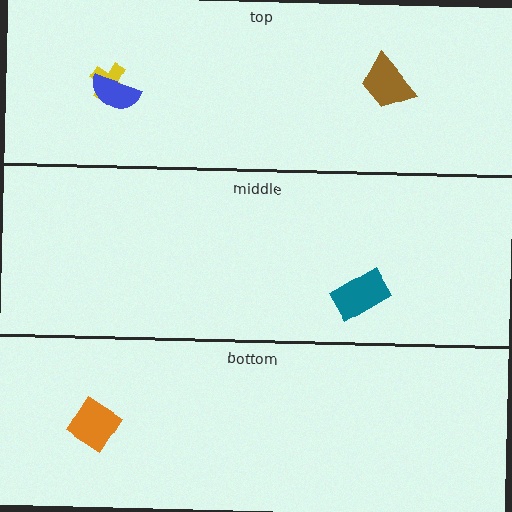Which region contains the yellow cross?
The top region.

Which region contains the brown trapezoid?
The top region.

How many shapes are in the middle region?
1.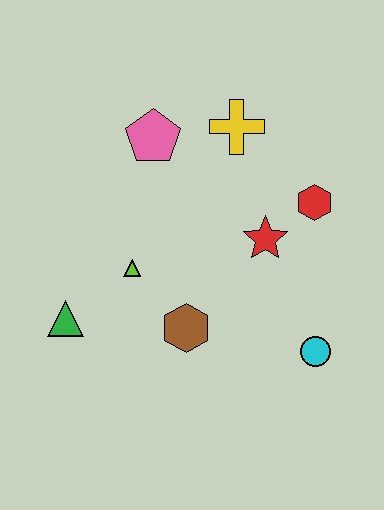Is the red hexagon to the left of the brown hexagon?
No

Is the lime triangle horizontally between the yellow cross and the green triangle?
Yes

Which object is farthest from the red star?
The green triangle is farthest from the red star.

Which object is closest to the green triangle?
The lime triangle is closest to the green triangle.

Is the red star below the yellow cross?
Yes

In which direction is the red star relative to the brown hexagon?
The red star is above the brown hexagon.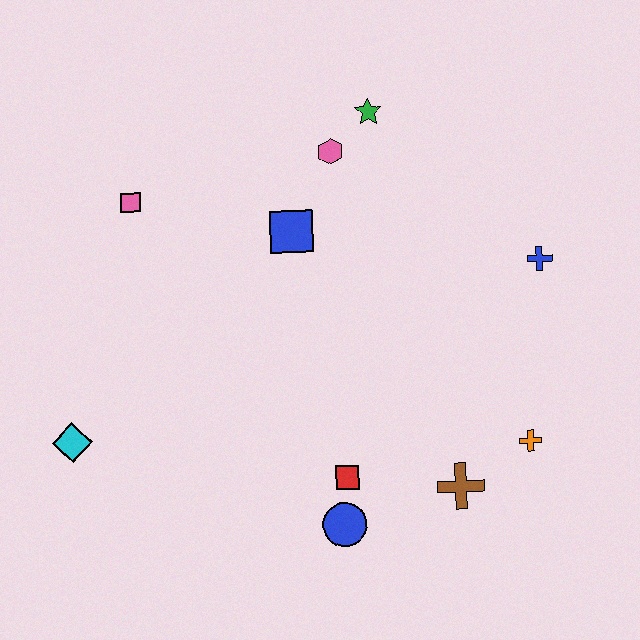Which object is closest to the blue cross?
The orange cross is closest to the blue cross.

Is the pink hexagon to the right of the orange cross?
No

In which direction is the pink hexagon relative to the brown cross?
The pink hexagon is above the brown cross.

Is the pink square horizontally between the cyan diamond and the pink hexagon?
Yes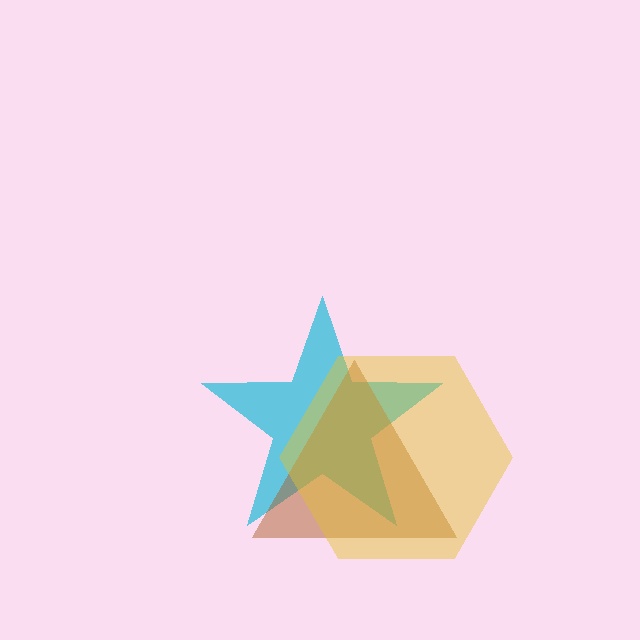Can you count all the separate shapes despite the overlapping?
Yes, there are 3 separate shapes.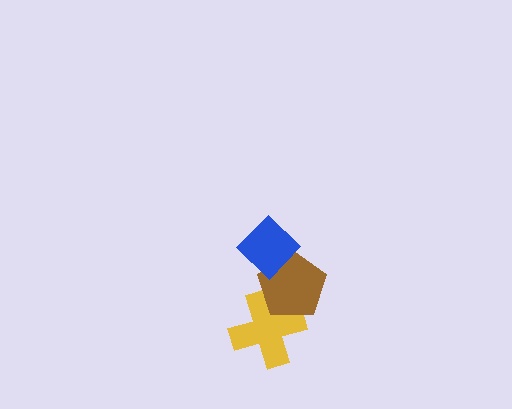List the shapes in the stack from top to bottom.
From top to bottom: the blue diamond, the brown pentagon, the yellow cross.